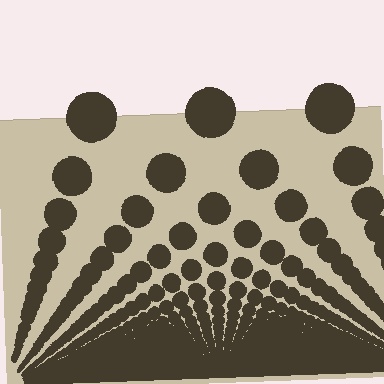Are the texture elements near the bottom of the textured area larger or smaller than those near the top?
Smaller. The gradient is inverted — elements near the bottom are smaller and denser.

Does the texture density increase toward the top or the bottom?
Density increases toward the bottom.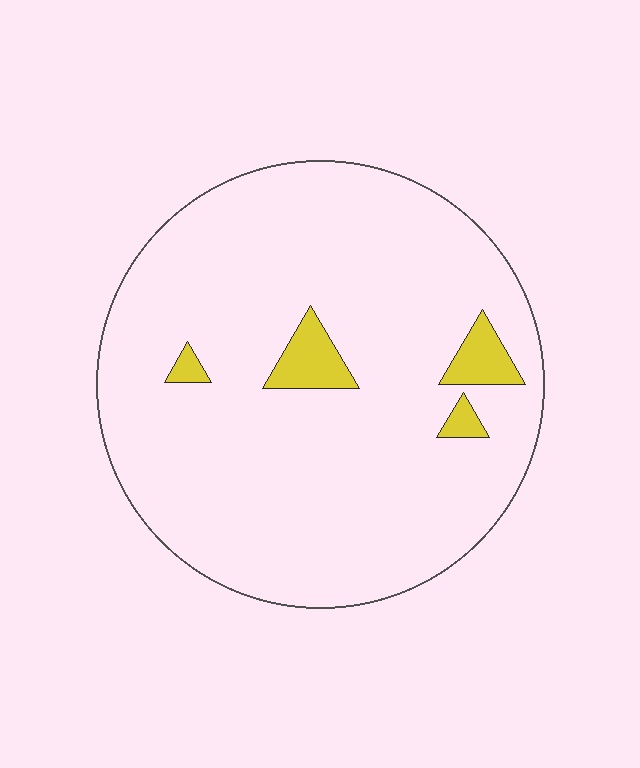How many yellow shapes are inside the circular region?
4.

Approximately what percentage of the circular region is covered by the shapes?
Approximately 5%.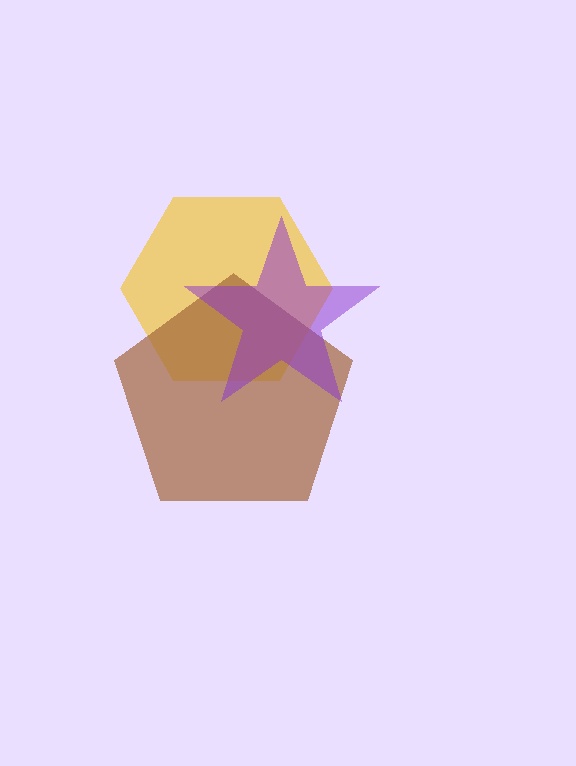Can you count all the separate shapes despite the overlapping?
Yes, there are 3 separate shapes.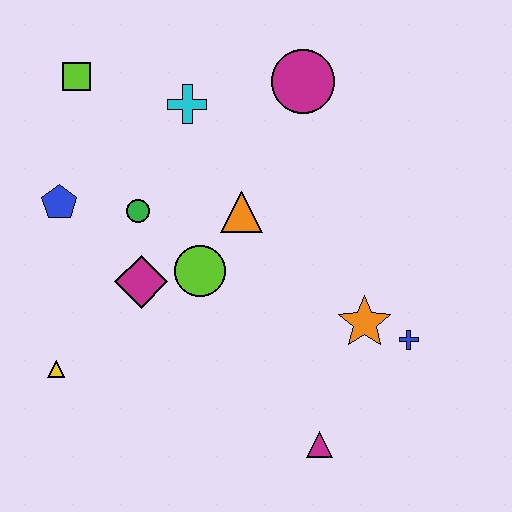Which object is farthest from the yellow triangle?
The magenta circle is farthest from the yellow triangle.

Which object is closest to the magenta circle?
The cyan cross is closest to the magenta circle.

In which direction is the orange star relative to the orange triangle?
The orange star is to the right of the orange triangle.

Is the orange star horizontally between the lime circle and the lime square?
No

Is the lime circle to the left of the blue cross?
Yes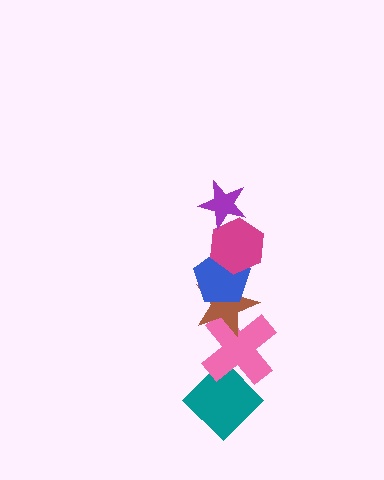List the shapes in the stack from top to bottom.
From top to bottom: the purple star, the magenta hexagon, the blue pentagon, the brown star, the pink cross, the teal diamond.